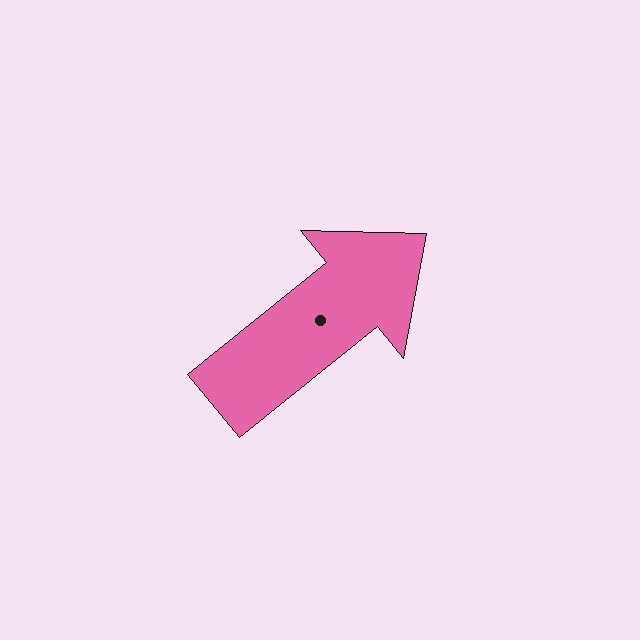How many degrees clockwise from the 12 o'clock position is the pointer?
Approximately 51 degrees.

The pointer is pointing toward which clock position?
Roughly 2 o'clock.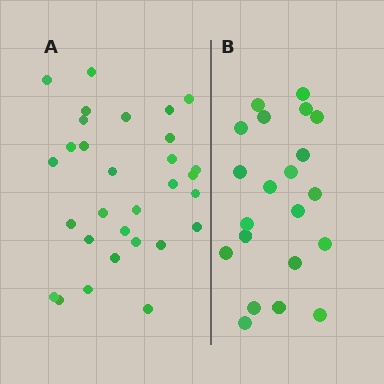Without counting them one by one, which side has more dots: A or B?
Region A (the left region) has more dots.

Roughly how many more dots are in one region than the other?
Region A has roughly 8 or so more dots than region B.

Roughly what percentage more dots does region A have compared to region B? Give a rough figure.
About 45% more.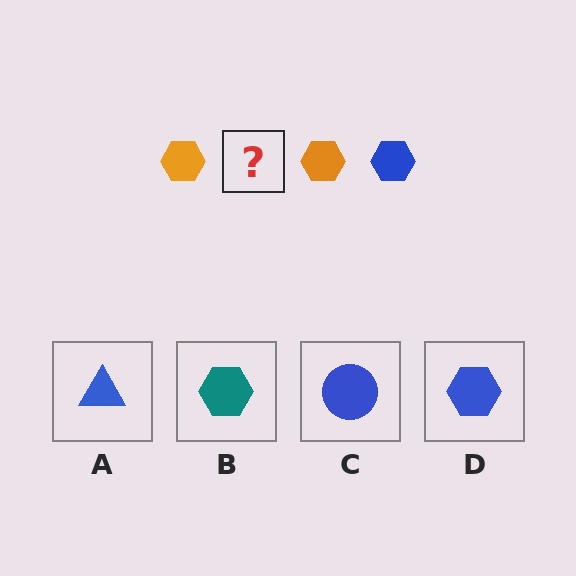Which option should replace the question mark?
Option D.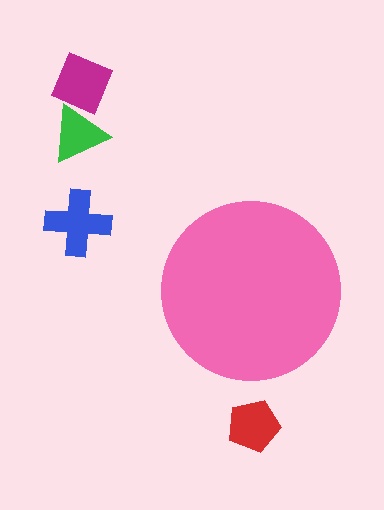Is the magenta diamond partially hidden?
No, the magenta diamond is fully visible.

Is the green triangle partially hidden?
No, the green triangle is fully visible.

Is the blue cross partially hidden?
No, the blue cross is fully visible.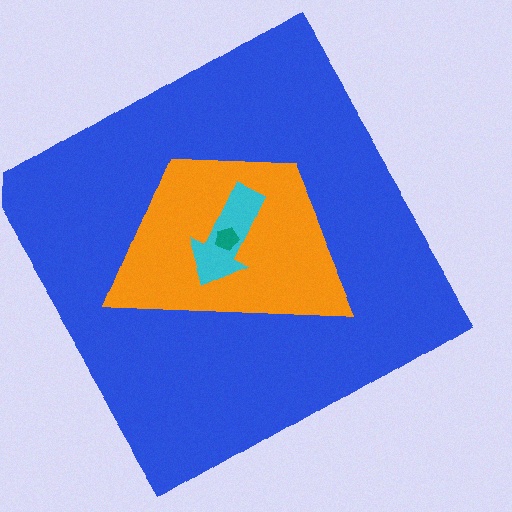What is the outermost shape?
The blue diamond.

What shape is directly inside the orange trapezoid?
The cyan arrow.